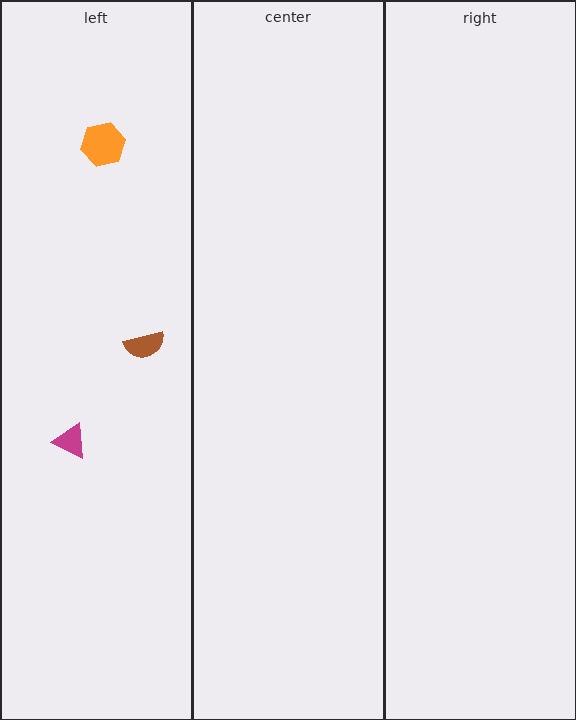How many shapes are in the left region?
3.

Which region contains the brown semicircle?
The left region.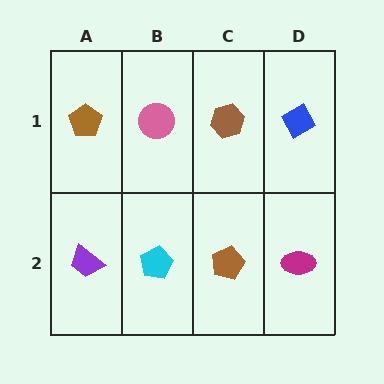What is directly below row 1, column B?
A cyan pentagon.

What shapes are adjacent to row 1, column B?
A cyan pentagon (row 2, column B), a brown pentagon (row 1, column A), a brown hexagon (row 1, column C).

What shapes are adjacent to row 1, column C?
A brown pentagon (row 2, column C), a pink circle (row 1, column B), a blue diamond (row 1, column D).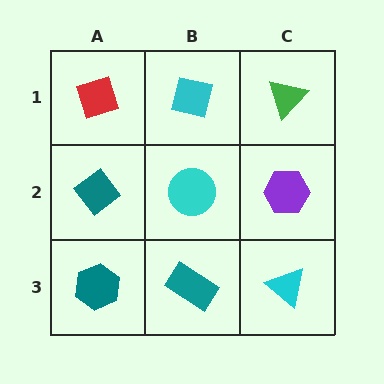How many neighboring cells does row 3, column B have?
3.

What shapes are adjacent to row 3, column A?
A teal diamond (row 2, column A), a teal rectangle (row 3, column B).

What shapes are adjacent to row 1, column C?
A purple hexagon (row 2, column C), a cyan square (row 1, column B).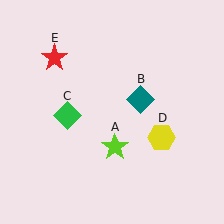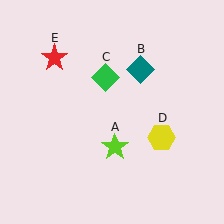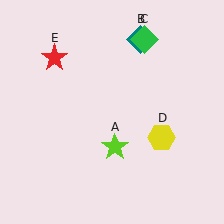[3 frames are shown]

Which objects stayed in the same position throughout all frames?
Lime star (object A) and yellow hexagon (object D) and red star (object E) remained stationary.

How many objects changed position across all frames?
2 objects changed position: teal diamond (object B), green diamond (object C).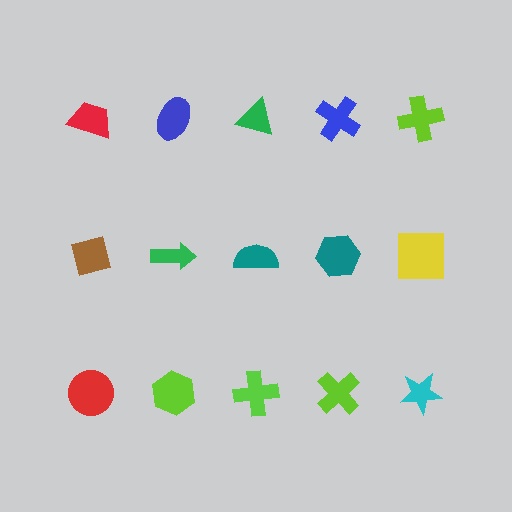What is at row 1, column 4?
A blue cross.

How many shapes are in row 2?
5 shapes.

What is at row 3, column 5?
A cyan star.